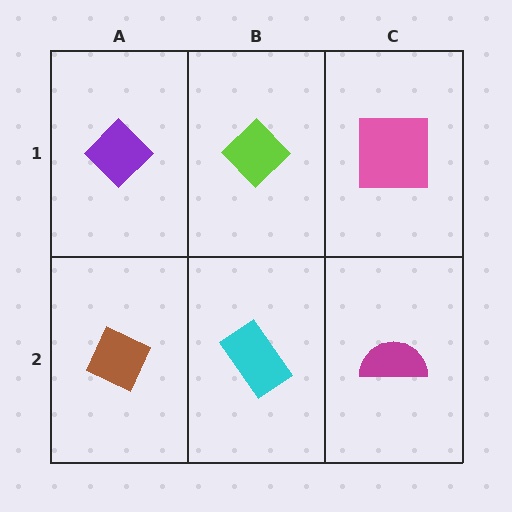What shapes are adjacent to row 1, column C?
A magenta semicircle (row 2, column C), a lime diamond (row 1, column B).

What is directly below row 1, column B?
A cyan rectangle.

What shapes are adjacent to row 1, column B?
A cyan rectangle (row 2, column B), a purple diamond (row 1, column A), a pink square (row 1, column C).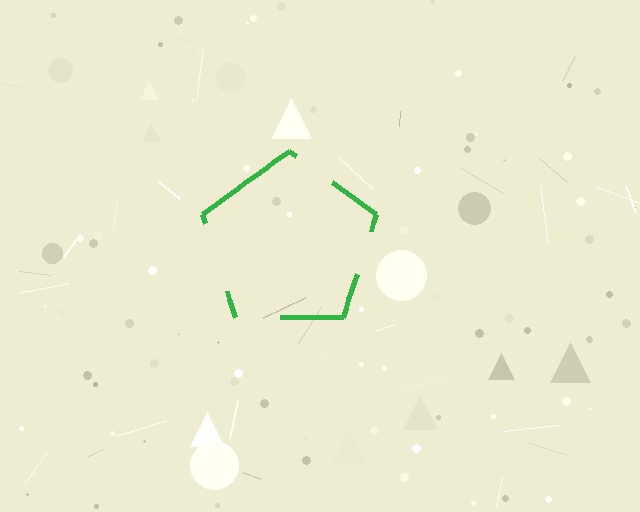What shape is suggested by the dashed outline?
The dashed outline suggests a pentagon.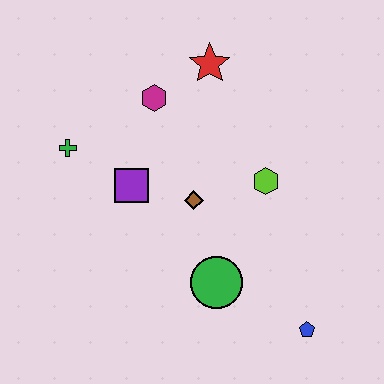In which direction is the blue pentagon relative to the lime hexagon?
The blue pentagon is below the lime hexagon.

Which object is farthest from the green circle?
The red star is farthest from the green circle.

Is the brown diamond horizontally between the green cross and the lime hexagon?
Yes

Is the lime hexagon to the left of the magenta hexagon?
No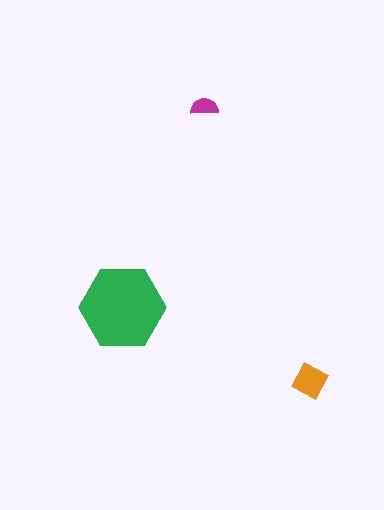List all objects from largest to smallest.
The green hexagon, the orange square, the magenta semicircle.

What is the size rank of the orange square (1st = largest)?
2nd.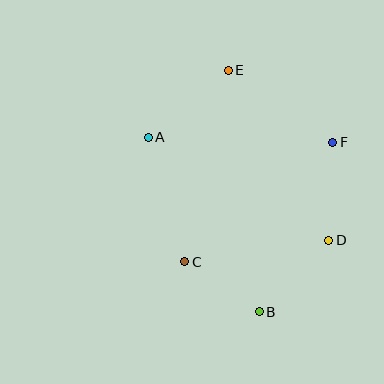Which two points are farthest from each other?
Points B and E are farthest from each other.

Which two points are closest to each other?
Points B and C are closest to each other.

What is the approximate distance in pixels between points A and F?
The distance between A and F is approximately 185 pixels.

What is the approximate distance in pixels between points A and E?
The distance between A and E is approximately 105 pixels.